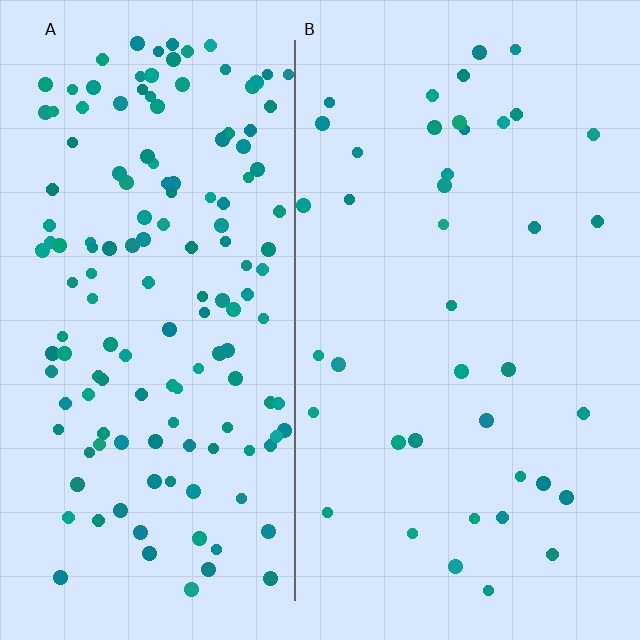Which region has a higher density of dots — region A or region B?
A (the left).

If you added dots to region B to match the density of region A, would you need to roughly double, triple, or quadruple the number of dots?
Approximately quadruple.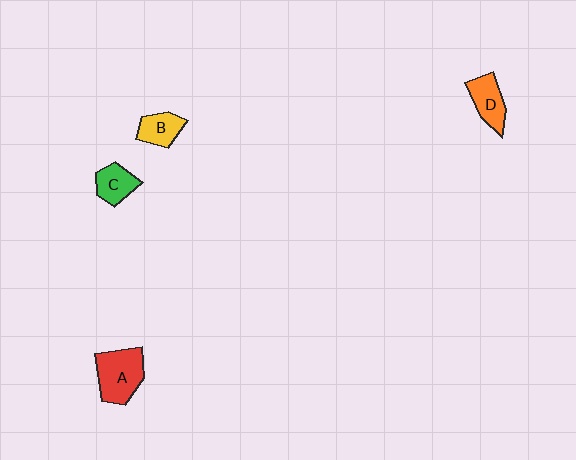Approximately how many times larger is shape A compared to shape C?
Approximately 1.7 times.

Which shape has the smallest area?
Shape B (yellow).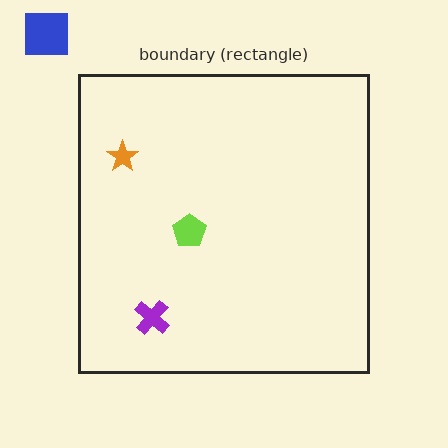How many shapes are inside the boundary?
3 inside, 1 outside.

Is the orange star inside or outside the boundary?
Inside.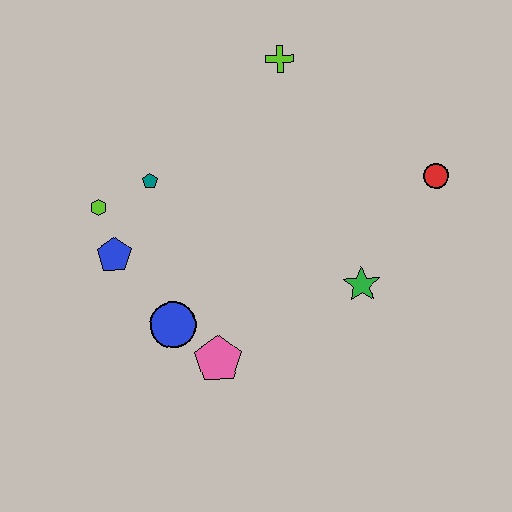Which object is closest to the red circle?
The green star is closest to the red circle.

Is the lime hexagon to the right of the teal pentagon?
No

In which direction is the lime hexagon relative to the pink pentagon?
The lime hexagon is above the pink pentagon.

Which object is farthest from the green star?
The lime hexagon is farthest from the green star.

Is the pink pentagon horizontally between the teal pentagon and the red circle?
Yes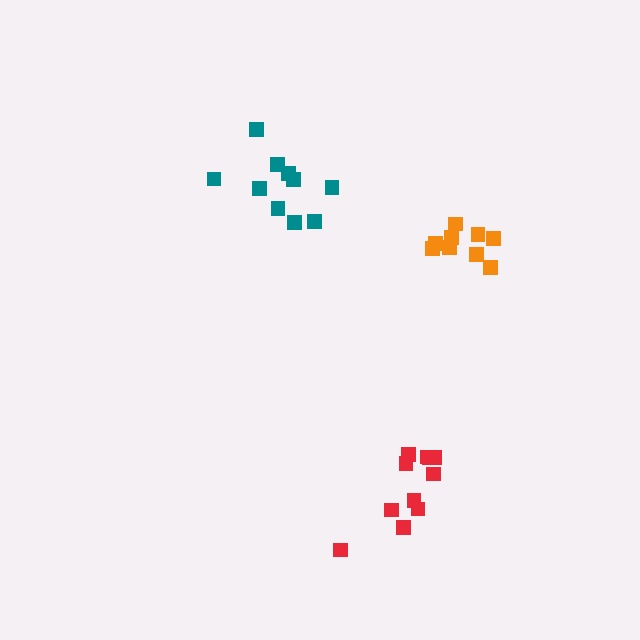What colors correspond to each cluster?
The clusters are colored: red, teal, orange.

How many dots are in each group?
Group 1: 11 dots, Group 2: 10 dots, Group 3: 9 dots (30 total).